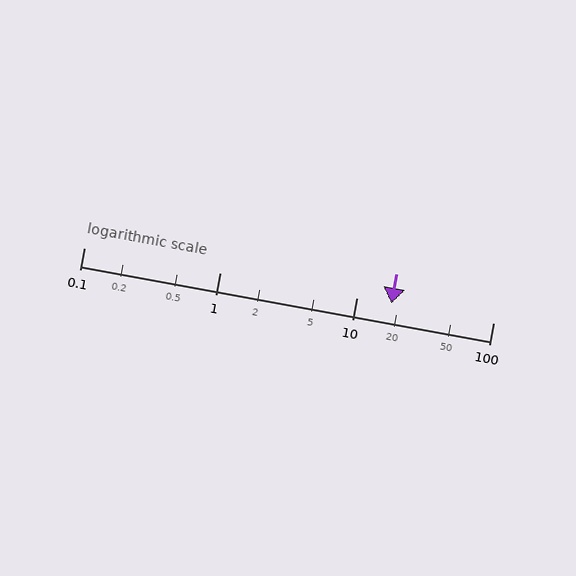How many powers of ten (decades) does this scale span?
The scale spans 3 decades, from 0.1 to 100.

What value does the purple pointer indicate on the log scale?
The pointer indicates approximately 18.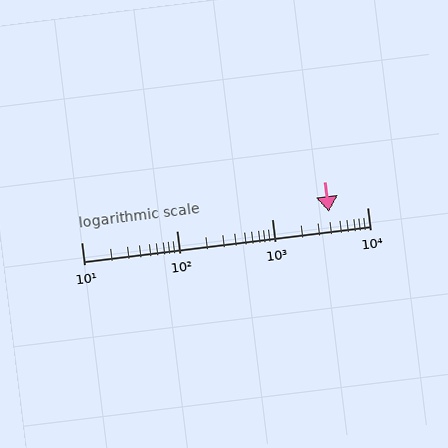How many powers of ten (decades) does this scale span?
The scale spans 3 decades, from 10 to 10000.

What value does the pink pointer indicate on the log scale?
The pointer indicates approximately 4000.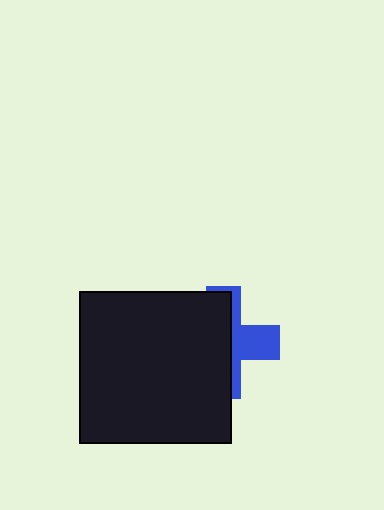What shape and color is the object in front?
The object in front is a black square.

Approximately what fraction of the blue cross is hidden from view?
Roughly 61% of the blue cross is hidden behind the black square.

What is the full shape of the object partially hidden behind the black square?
The partially hidden object is a blue cross.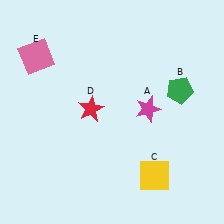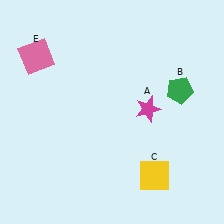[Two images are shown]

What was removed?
The red star (D) was removed in Image 2.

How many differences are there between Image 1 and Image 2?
There is 1 difference between the two images.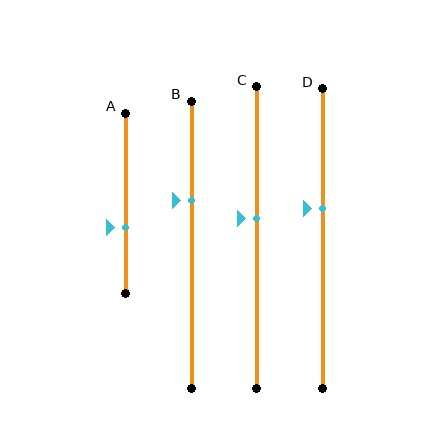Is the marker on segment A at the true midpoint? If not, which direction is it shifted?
No, the marker on segment A is shifted downward by about 13% of the segment length.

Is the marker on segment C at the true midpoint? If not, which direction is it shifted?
No, the marker on segment C is shifted upward by about 6% of the segment length.